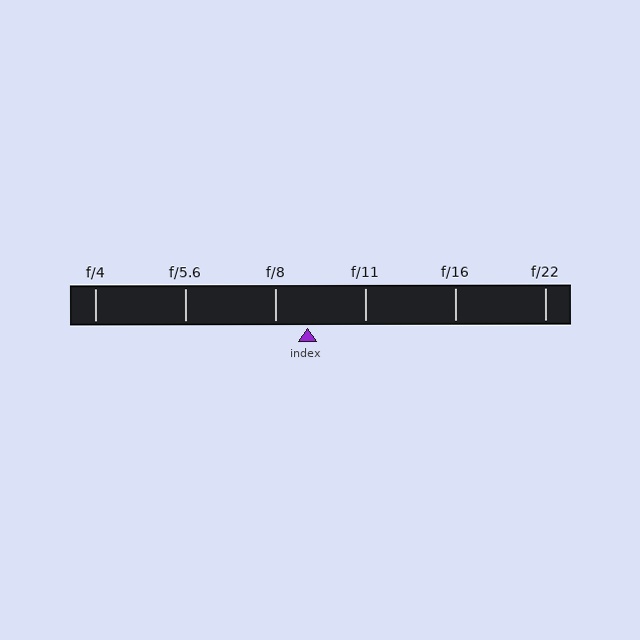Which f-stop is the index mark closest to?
The index mark is closest to f/8.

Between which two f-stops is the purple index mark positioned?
The index mark is between f/8 and f/11.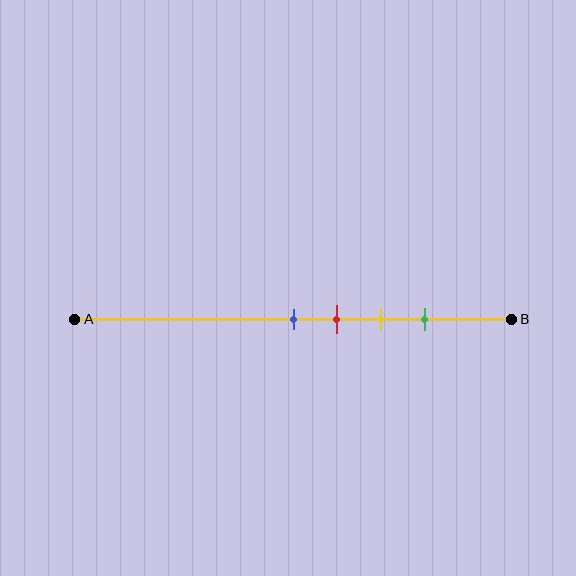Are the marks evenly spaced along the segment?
Yes, the marks are approximately evenly spaced.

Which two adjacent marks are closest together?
The blue and red marks are the closest adjacent pair.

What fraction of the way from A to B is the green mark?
The green mark is approximately 80% (0.8) of the way from A to B.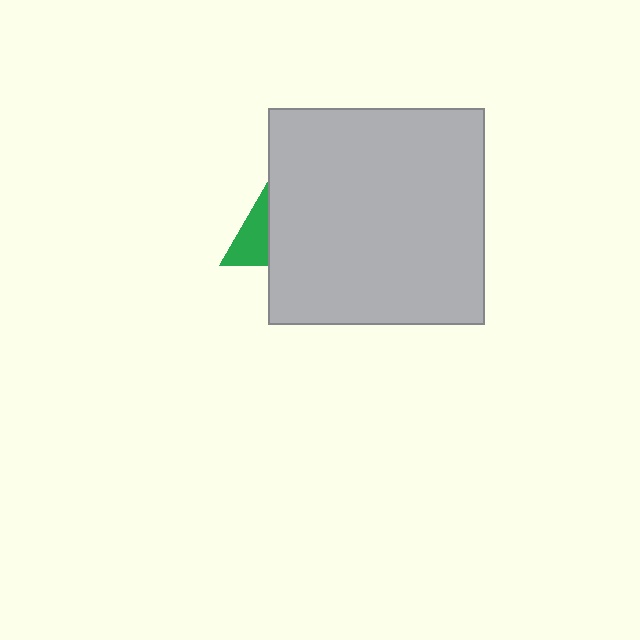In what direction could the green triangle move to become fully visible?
The green triangle could move left. That would shift it out from behind the light gray square entirely.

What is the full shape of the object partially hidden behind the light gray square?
The partially hidden object is a green triangle.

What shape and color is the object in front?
The object in front is a light gray square.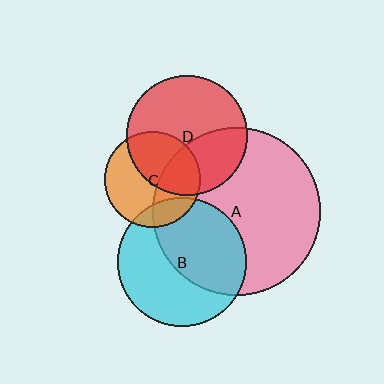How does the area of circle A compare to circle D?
Approximately 1.9 times.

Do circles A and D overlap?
Yes.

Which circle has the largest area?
Circle A (pink).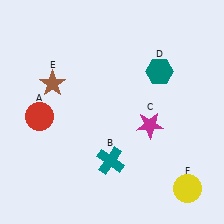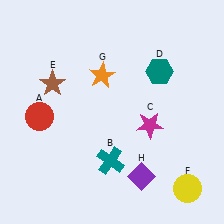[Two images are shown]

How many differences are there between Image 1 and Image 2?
There are 2 differences between the two images.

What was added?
An orange star (G), a purple diamond (H) were added in Image 2.